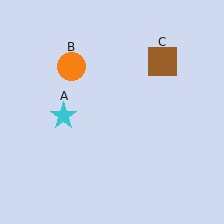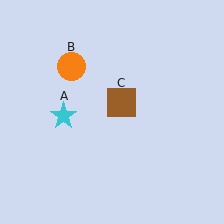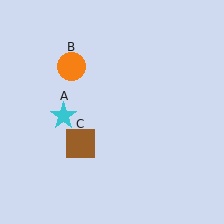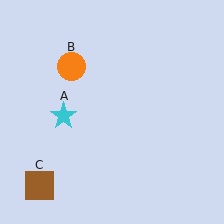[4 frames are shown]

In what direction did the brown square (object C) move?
The brown square (object C) moved down and to the left.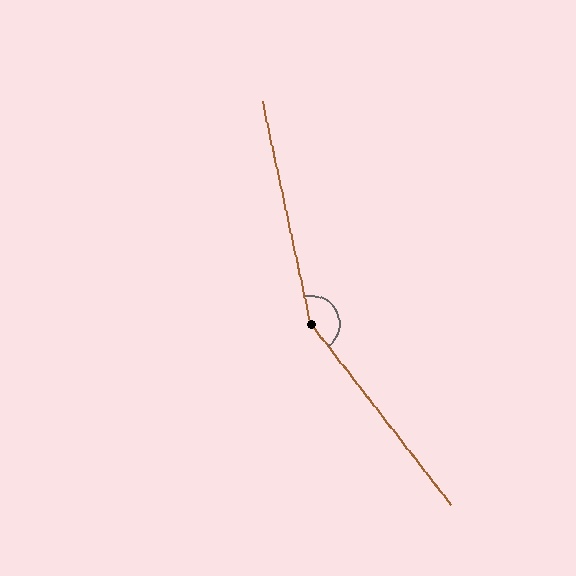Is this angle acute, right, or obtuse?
It is obtuse.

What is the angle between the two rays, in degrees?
Approximately 155 degrees.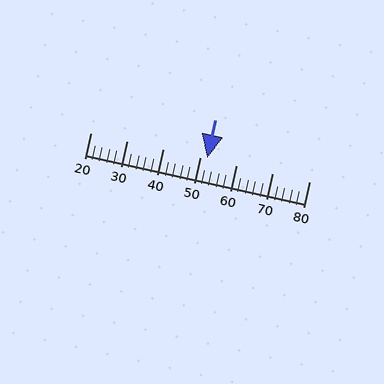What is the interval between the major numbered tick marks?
The major tick marks are spaced 10 units apart.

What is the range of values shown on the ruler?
The ruler shows values from 20 to 80.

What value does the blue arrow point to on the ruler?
The blue arrow points to approximately 52.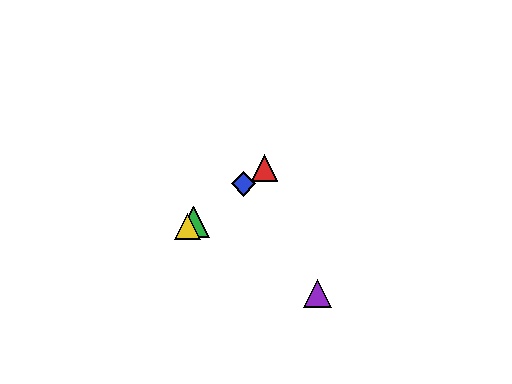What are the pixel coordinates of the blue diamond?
The blue diamond is at (244, 184).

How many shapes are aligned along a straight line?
4 shapes (the red triangle, the blue diamond, the green triangle, the yellow triangle) are aligned along a straight line.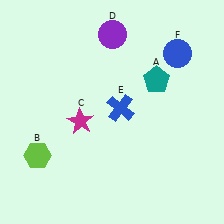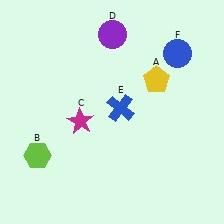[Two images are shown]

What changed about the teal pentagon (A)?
In Image 1, A is teal. In Image 2, it changed to yellow.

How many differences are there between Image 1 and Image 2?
There is 1 difference between the two images.